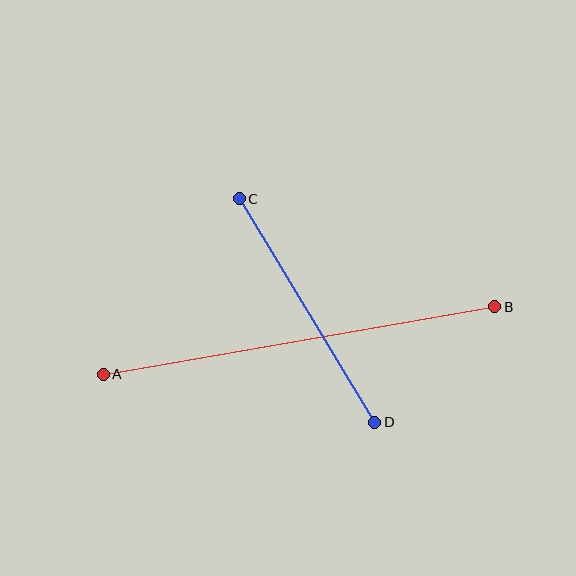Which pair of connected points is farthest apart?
Points A and B are farthest apart.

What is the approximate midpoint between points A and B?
The midpoint is at approximately (299, 340) pixels.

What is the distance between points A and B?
The distance is approximately 397 pixels.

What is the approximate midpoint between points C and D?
The midpoint is at approximately (307, 311) pixels.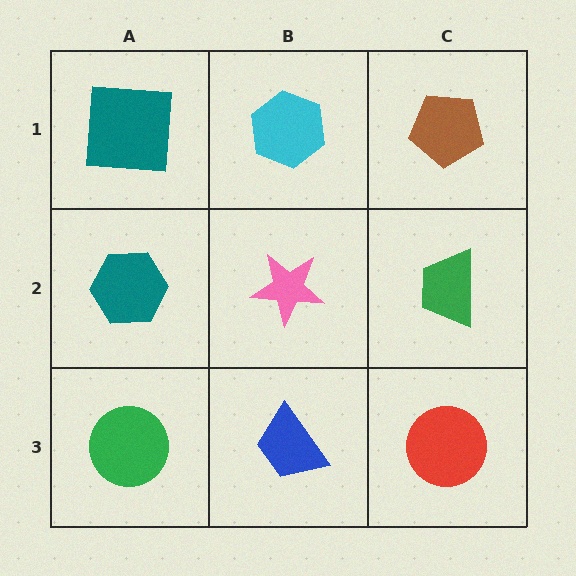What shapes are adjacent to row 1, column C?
A green trapezoid (row 2, column C), a cyan hexagon (row 1, column B).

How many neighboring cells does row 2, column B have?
4.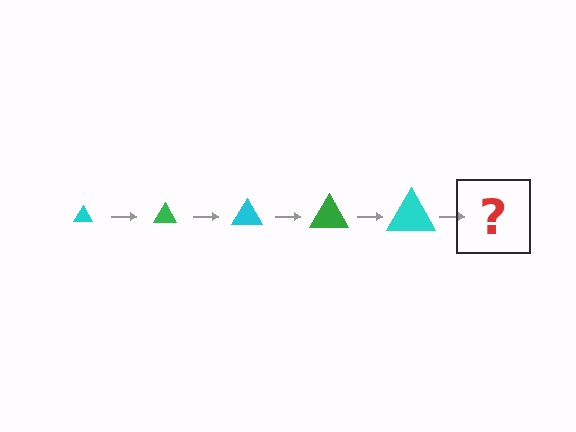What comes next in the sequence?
The next element should be a green triangle, larger than the previous one.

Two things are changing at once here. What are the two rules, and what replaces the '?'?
The two rules are that the triangle grows larger each step and the color cycles through cyan and green. The '?' should be a green triangle, larger than the previous one.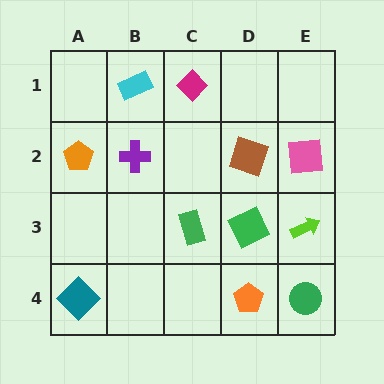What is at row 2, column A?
An orange pentagon.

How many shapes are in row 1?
2 shapes.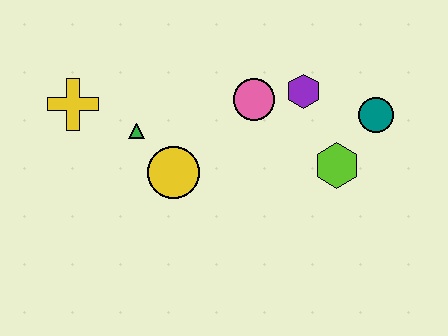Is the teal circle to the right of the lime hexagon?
Yes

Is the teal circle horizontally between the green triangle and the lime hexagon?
No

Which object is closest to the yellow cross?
The green triangle is closest to the yellow cross.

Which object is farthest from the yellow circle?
The teal circle is farthest from the yellow circle.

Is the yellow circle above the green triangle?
No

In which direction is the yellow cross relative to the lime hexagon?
The yellow cross is to the left of the lime hexagon.